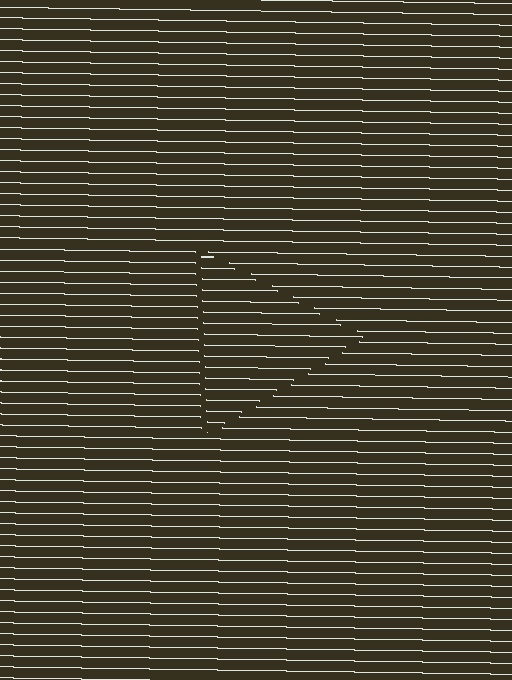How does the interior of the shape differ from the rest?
The interior of the shape contains the same grating, shifted by half a period — the contour is defined by the phase discontinuity where line-ends from the inner and outer gratings abut.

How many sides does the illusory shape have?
3 sides — the line-ends trace a triangle.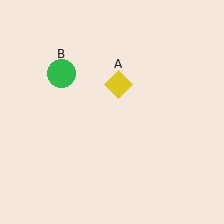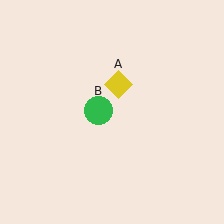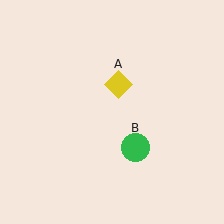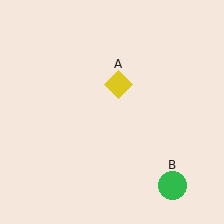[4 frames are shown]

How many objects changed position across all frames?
1 object changed position: green circle (object B).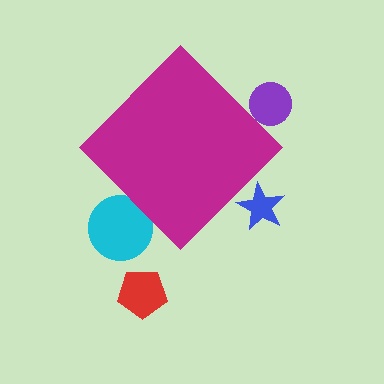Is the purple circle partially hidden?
Yes, the purple circle is partially hidden behind the magenta diamond.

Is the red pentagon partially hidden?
No, the red pentagon is fully visible.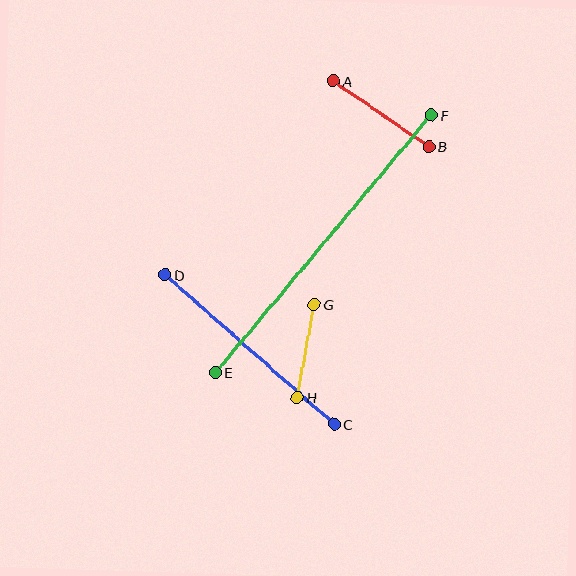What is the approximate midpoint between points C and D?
The midpoint is at approximately (250, 350) pixels.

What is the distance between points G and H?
The distance is approximately 94 pixels.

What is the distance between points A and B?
The distance is approximately 116 pixels.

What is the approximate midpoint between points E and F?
The midpoint is at approximately (323, 244) pixels.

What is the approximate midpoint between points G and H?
The midpoint is at approximately (306, 351) pixels.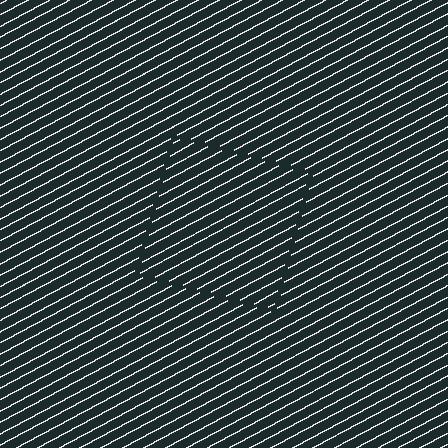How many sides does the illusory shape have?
4 sides — the line-ends trace a square.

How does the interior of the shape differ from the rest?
The interior of the shape contains the same grating, shifted by half a period — the contour is defined by the phase discontinuity where line-ends from the inner and outer gratings abut.